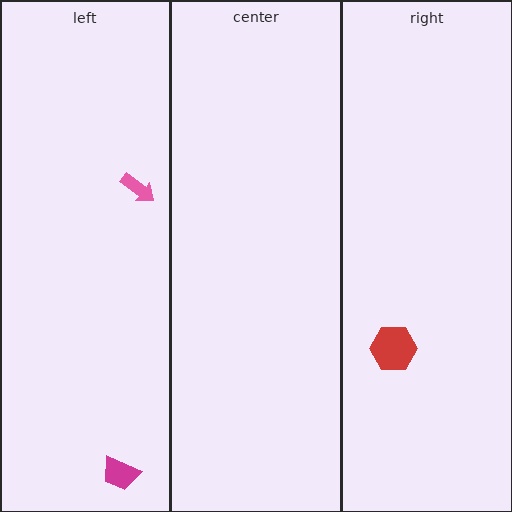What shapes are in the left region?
The pink arrow, the magenta trapezoid.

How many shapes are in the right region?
1.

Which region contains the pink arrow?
The left region.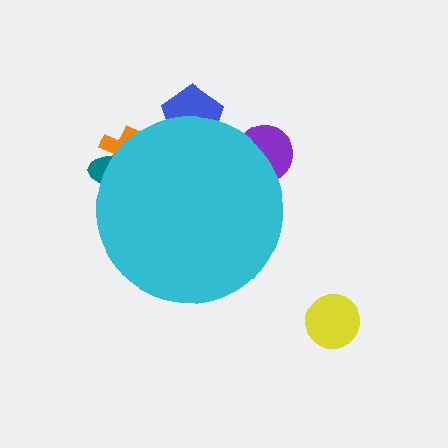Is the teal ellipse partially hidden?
Yes, the teal ellipse is partially hidden behind the cyan circle.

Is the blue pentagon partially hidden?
Yes, the blue pentagon is partially hidden behind the cyan circle.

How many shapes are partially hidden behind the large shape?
4 shapes are partially hidden.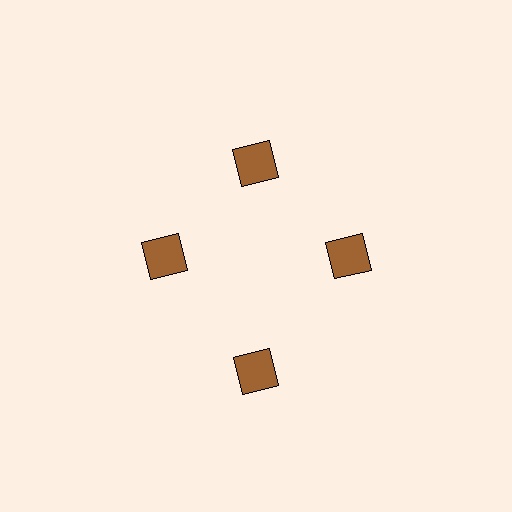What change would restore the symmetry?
The symmetry would be restored by moving it inward, back onto the ring so that all 4 squares sit at equal angles and equal distance from the center.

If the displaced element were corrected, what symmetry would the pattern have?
It would have 4-fold rotational symmetry — the pattern would map onto itself every 90 degrees.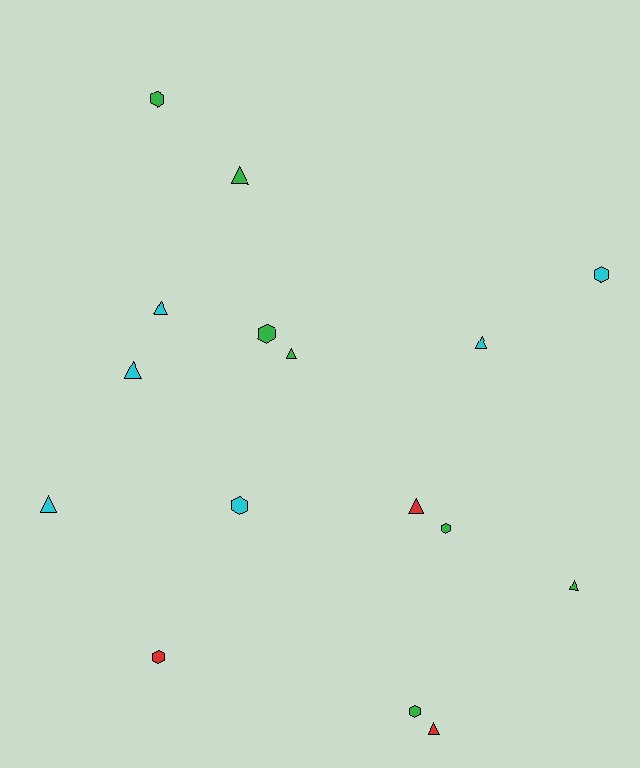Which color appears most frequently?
Green, with 7 objects.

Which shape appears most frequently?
Triangle, with 9 objects.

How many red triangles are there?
There are 2 red triangles.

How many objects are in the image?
There are 16 objects.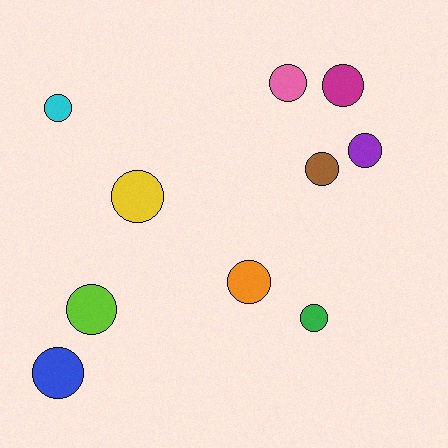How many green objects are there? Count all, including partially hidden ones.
There is 1 green object.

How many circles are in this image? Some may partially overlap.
There are 10 circles.